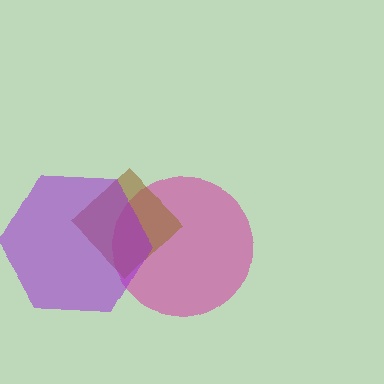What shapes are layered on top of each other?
The layered shapes are: a magenta circle, a brown diamond, a purple hexagon.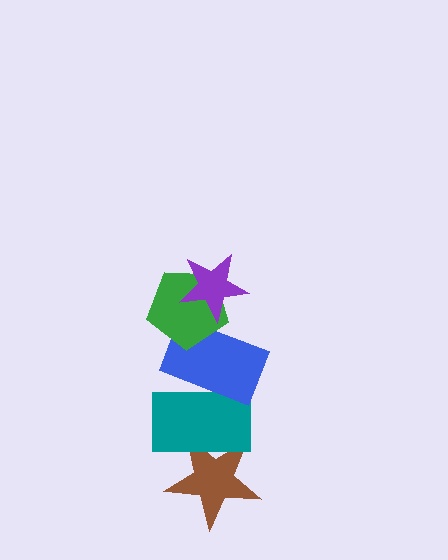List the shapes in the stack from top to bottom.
From top to bottom: the purple star, the green pentagon, the blue rectangle, the teal rectangle, the brown star.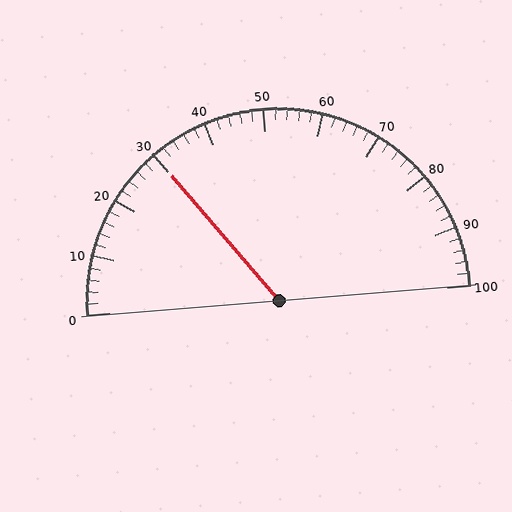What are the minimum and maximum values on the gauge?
The gauge ranges from 0 to 100.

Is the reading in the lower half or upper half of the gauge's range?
The reading is in the lower half of the range (0 to 100).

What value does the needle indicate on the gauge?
The needle indicates approximately 30.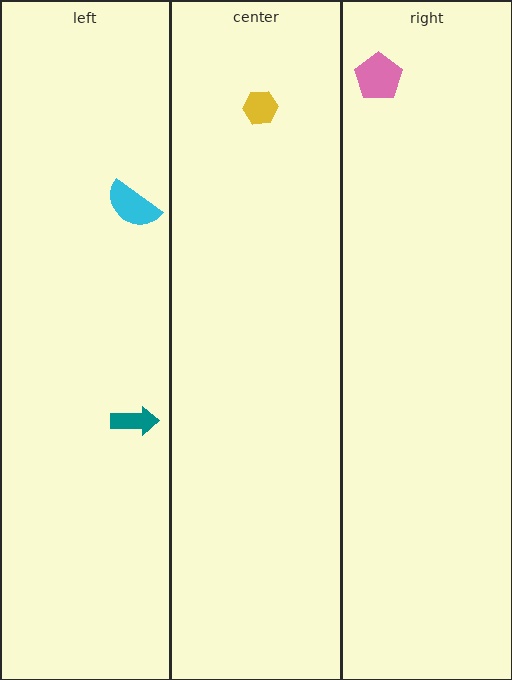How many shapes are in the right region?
1.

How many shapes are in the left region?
2.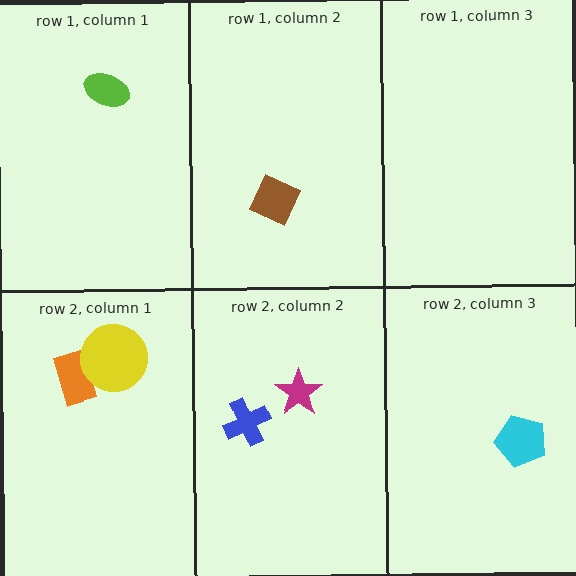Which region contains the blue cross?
The row 2, column 2 region.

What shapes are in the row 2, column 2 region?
The magenta star, the blue cross.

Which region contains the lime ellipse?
The row 1, column 1 region.